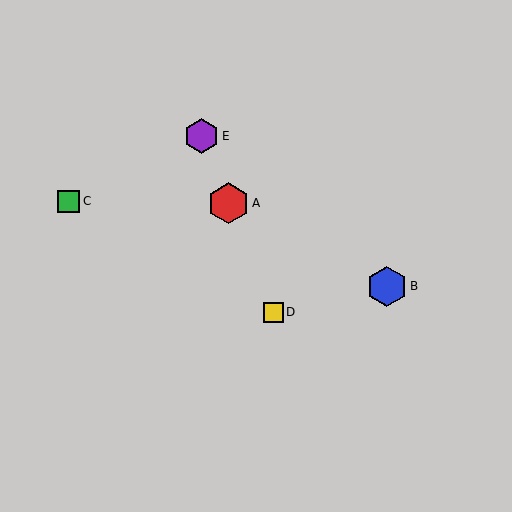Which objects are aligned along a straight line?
Objects A, D, E are aligned along a straight line.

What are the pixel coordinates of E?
Object E is at (201, 136).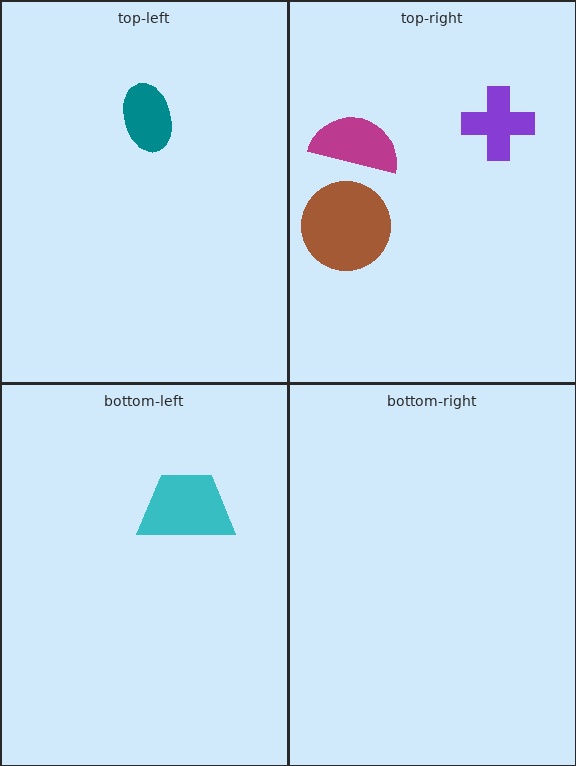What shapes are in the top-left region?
The teal ellipse.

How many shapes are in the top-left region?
1.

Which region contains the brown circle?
The top-right region.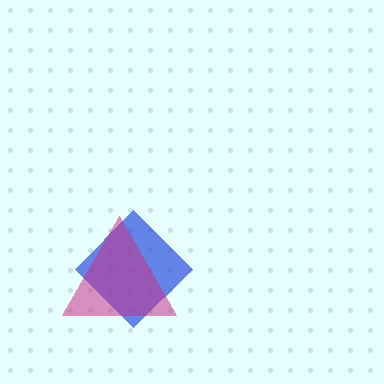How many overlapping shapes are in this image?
There are 2 overlapping shapes in the image.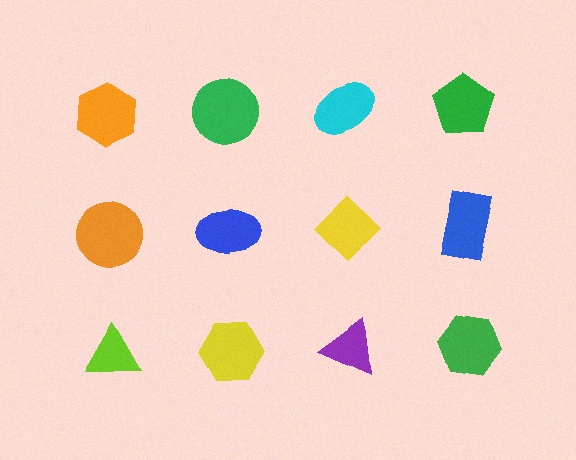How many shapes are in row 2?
4 shapes.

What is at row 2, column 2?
A blue ellipse.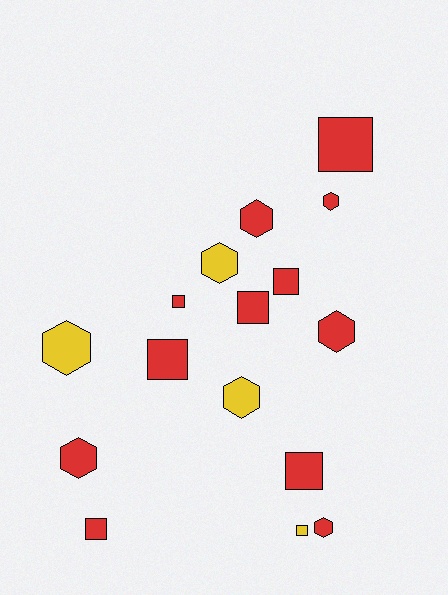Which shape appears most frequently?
Square, with 8 objects.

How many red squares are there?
There are 7 red squares.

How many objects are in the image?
There are 16 objects.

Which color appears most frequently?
Red, with 12 objects.